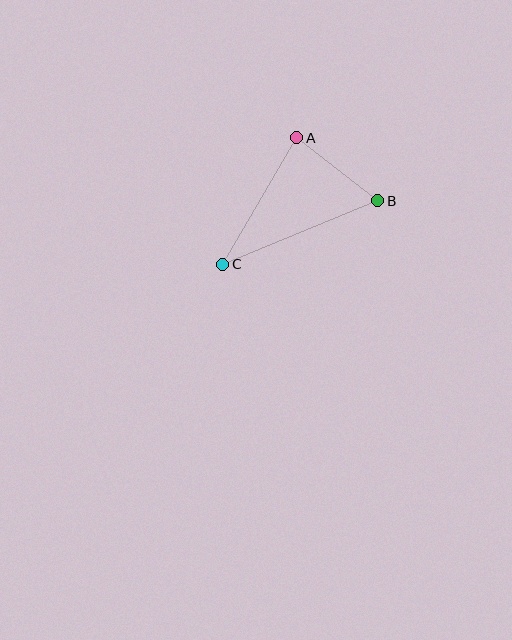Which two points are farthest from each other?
Points B and C are farthest from each other.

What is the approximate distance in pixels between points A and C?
The distance between A and C is approximately 146 pixels.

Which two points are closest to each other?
Points A and B are closest to each other.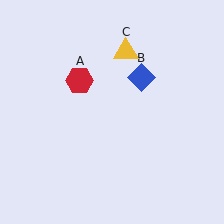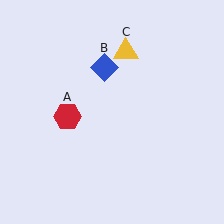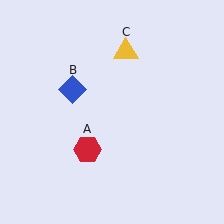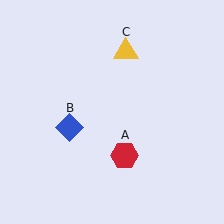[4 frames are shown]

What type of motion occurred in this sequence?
The red hexagon (object A), blue diamond (object B) rotated counterclockwise around the center of the scene.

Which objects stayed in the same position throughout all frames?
Yellow triangle (object C) remained stationary.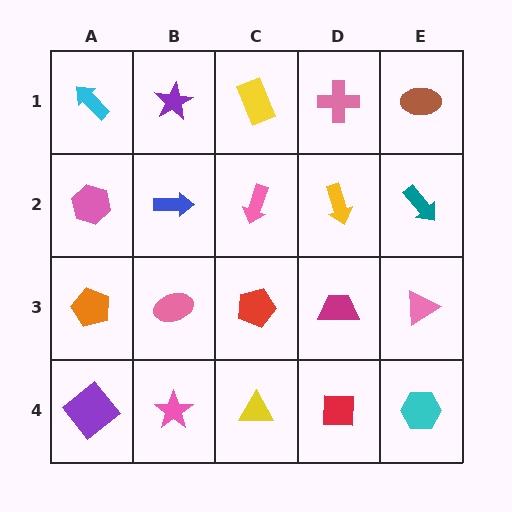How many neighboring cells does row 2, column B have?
4.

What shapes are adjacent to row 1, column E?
A teal arrow (row 2, column E), a pink cross (row 1, column D).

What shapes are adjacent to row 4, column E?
A pink triangle (row 3, column E), a red square (row 4, column D).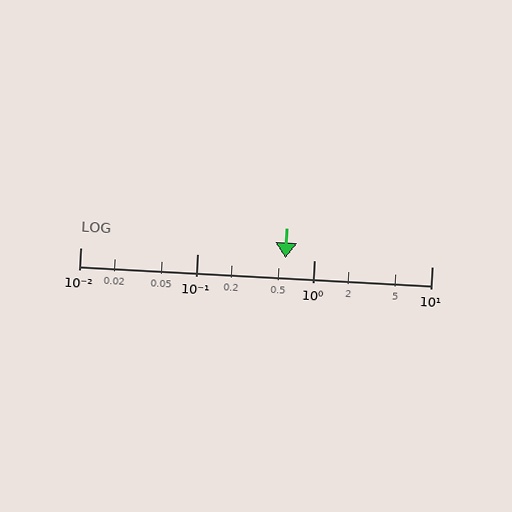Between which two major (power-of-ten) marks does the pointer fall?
The pointer is between 0.1 and 1.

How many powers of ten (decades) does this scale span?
The scale spans 3 decades, from 0.01 to 10.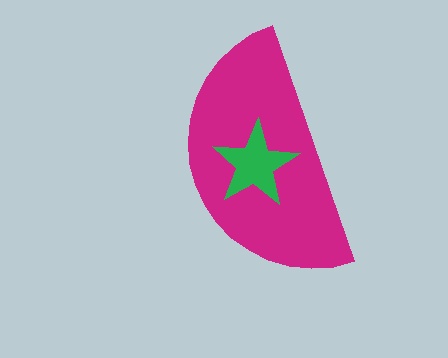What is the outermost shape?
The magenta semicircle.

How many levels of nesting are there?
2.